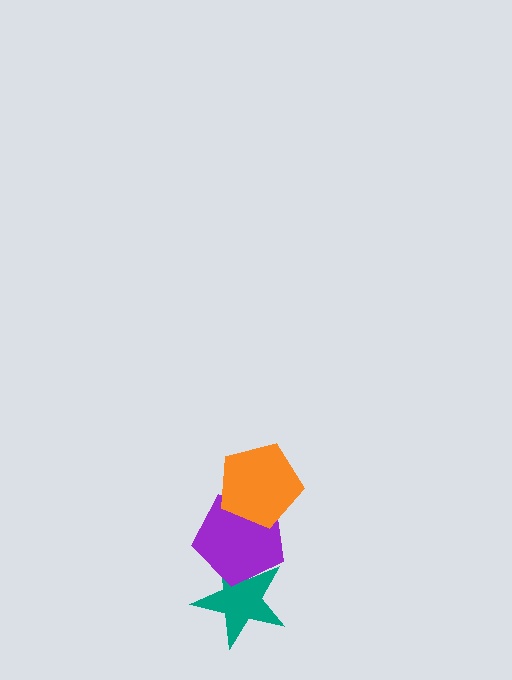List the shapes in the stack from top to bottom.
From top to bottom: the orange pentagon, the purple pentagon, the teal star.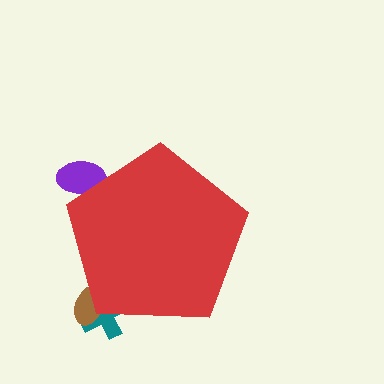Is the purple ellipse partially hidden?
Yes, the purple ellipse is partially hidden behind the red pentagon.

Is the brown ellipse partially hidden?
Yes, the brown ellipse is partially hidden behind the red pentagon.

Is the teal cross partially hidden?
Yes, the teal cross is partially hidden behind the red pentagon.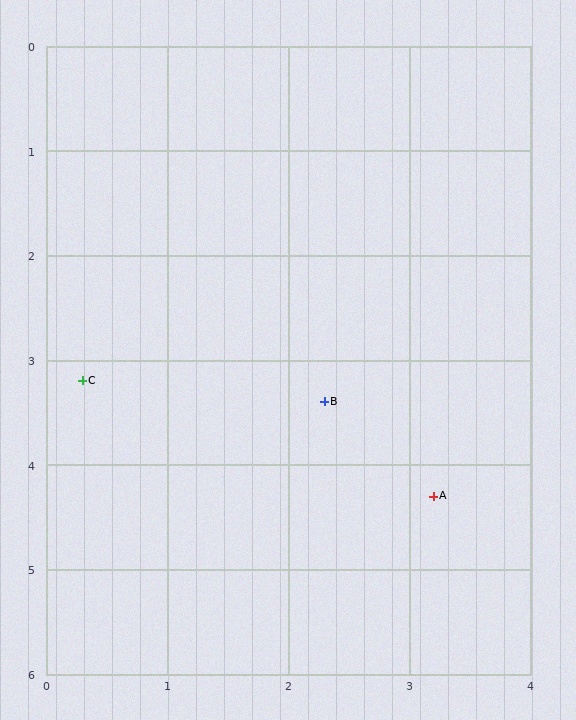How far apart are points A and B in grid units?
Points A and B are about 1.3 grid units apart.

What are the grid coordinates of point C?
Point C is at approximately (0.3, 3.2).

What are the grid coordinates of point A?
Point A is at approximately (3.2, 4.3).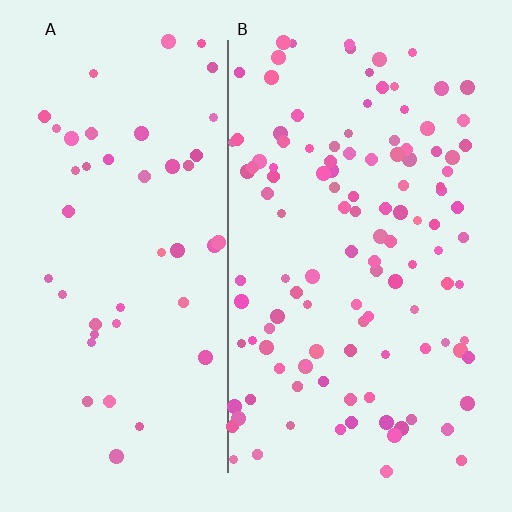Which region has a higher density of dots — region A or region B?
B (the right).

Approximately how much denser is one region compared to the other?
Approximately 2.5× — region B over region A.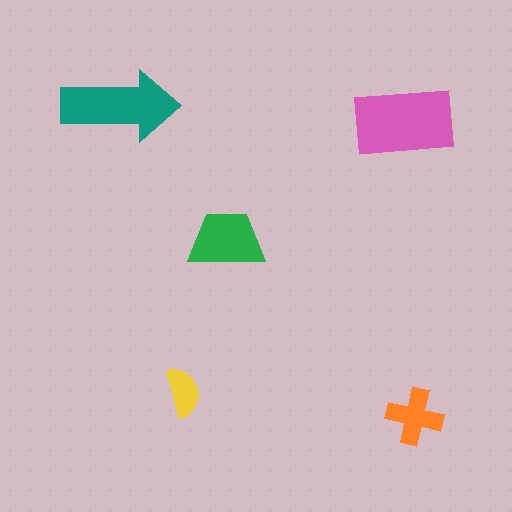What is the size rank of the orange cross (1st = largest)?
4th.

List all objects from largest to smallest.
The pink rectangle, the teal arrow, the green trapezoid, the orange cross, the yellow semicircle.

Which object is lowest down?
The orange cross is bottommost.